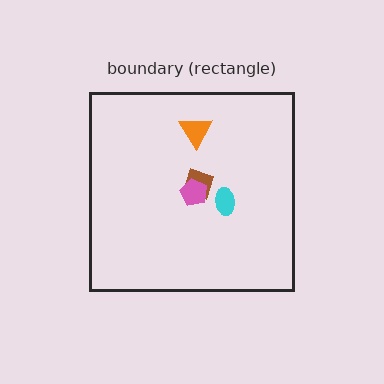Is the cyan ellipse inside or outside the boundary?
Inside.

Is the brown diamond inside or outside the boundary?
Inside.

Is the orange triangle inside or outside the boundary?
Inside.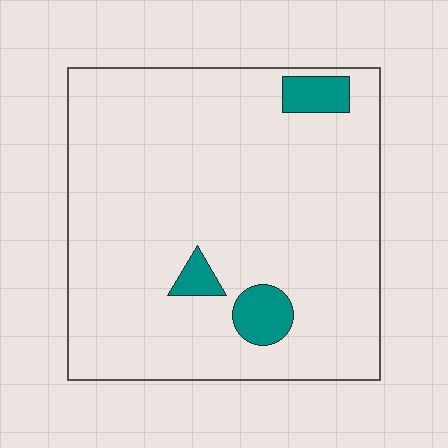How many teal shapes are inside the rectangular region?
3.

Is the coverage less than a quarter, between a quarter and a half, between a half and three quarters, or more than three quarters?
Less than a quarter.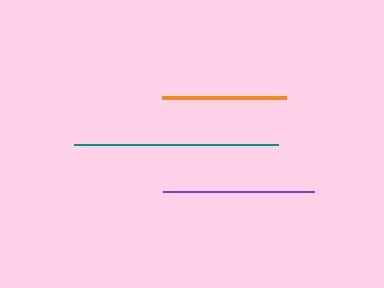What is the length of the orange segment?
The orange segment is approximately 123 pixels long.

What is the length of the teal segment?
The teal segment is approximately 203 pixels long.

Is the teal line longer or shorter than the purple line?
The teal line is longer than the purple line.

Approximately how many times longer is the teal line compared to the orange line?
The teal line is approximately 1.7 times the length of the orange line.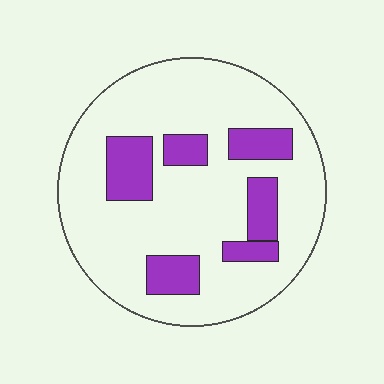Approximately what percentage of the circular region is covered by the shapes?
Approximately 20%.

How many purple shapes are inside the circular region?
6.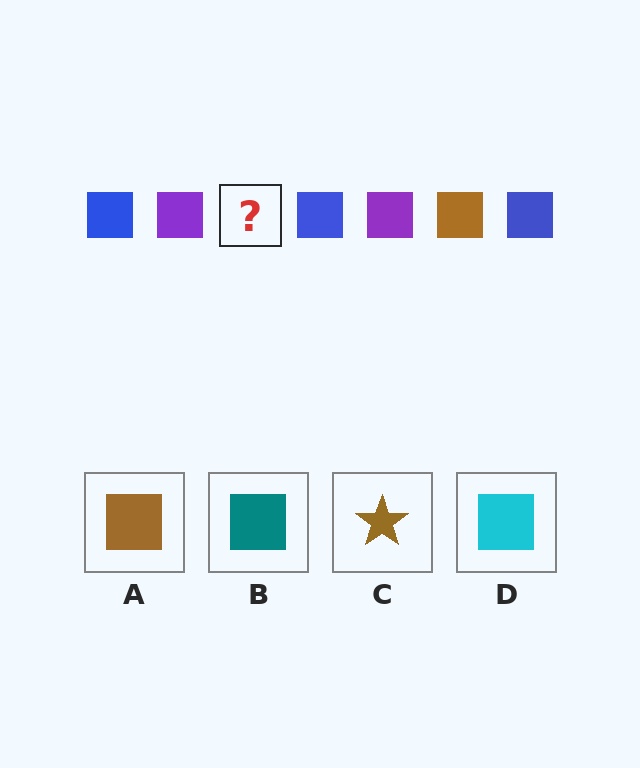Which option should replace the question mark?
Option A.